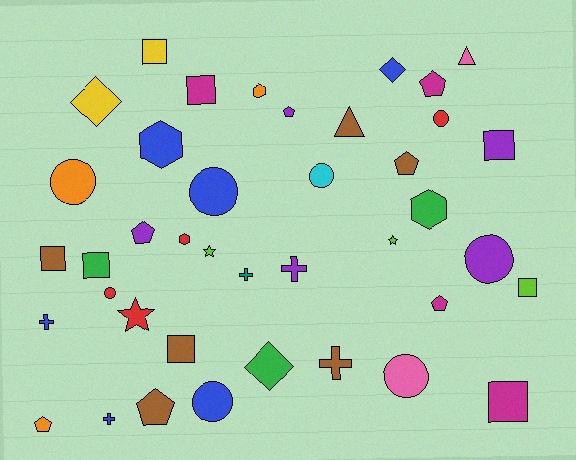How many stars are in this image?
There are 3 stars.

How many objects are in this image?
There are 40 objects.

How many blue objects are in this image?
There are 6 blue objects.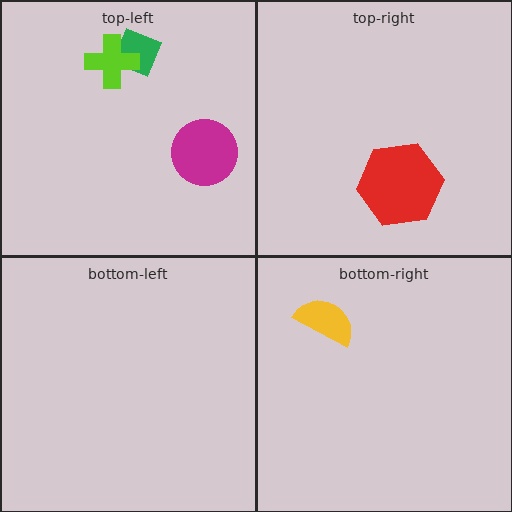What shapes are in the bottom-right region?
The yellow semicircle.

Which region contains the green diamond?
The top-left region.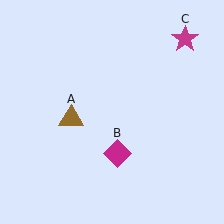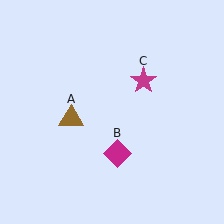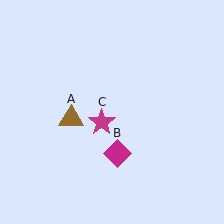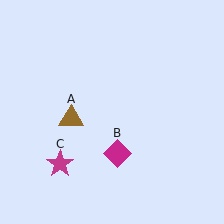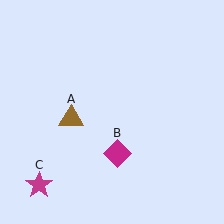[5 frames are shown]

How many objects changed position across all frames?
1 object changed position: magenta star (object C).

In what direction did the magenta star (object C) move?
The magenta star (object C) moved down and to the left.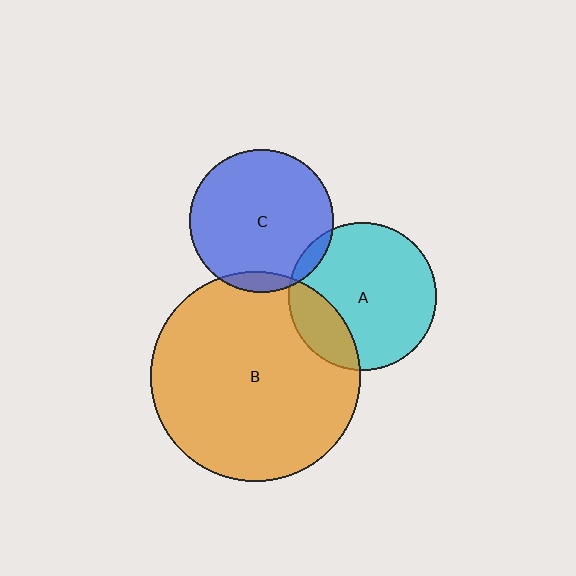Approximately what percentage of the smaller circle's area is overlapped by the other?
Approximately 20%.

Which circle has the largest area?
Circle B (orange).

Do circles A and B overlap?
Yes.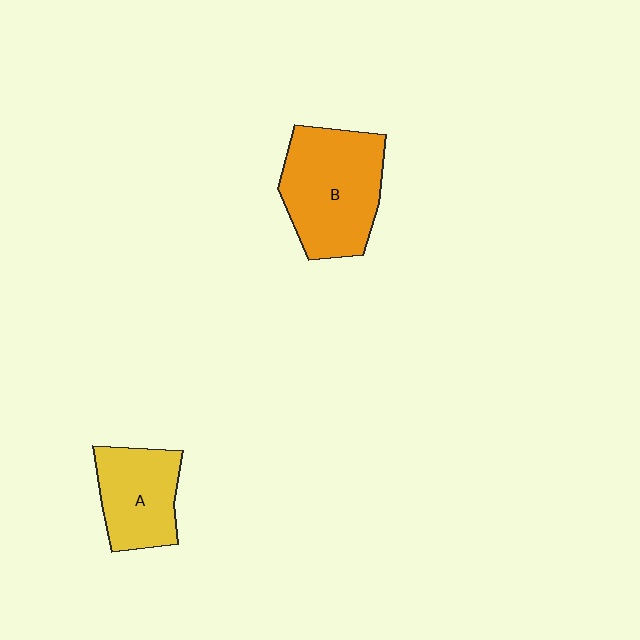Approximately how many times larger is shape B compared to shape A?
Approximately 1.5 times.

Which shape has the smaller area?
Shape A (yellow).